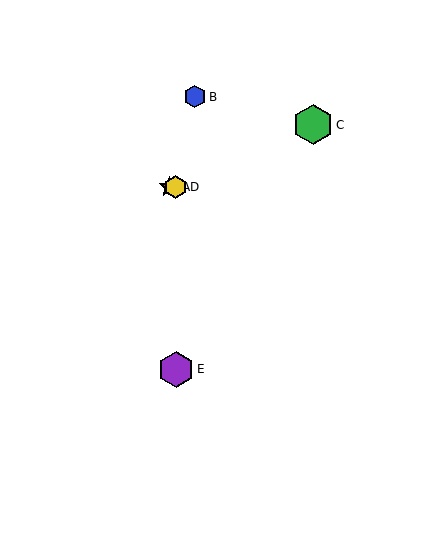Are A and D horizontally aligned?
Yes, both are at y≈187.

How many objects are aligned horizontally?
2 objects (A, D) are aligned horizontally.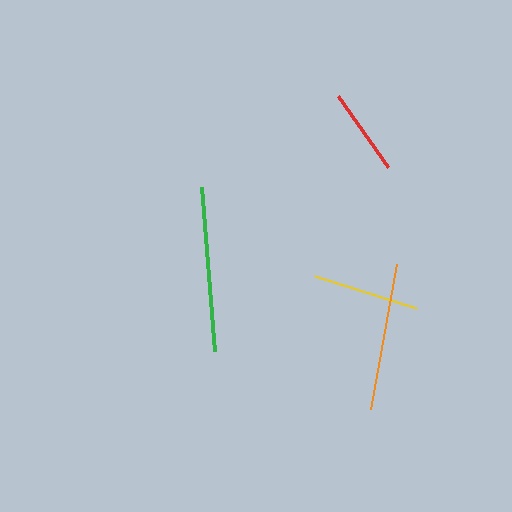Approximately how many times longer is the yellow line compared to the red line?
The yellow line is approximately 1.2 times the length of the red line.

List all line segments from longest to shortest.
From longest to shortest: green, orange, yellow, red.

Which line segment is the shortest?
The red line is the shortest at approximately 86 pixels.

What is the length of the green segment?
The green segment is approximately 164 pixels long.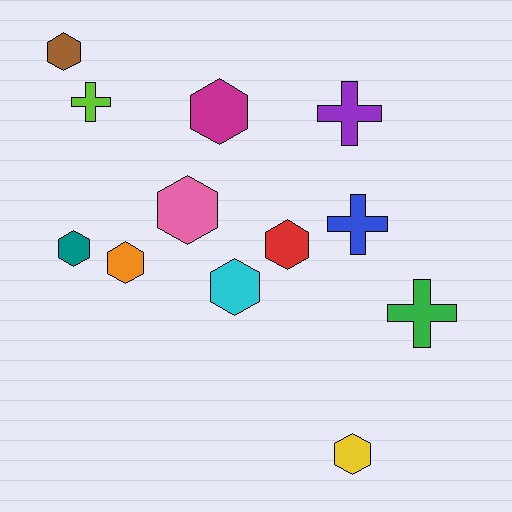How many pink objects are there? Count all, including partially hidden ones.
There is 1 pink object.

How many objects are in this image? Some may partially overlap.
There are 12 objects.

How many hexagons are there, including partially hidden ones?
There are 8 hexagons.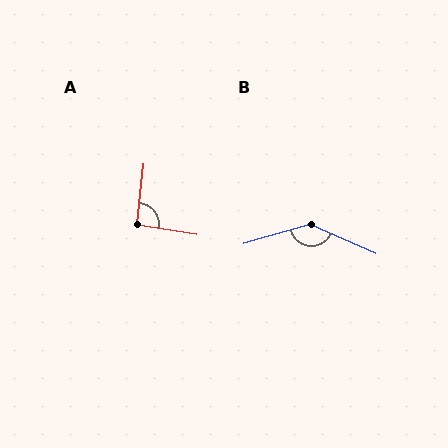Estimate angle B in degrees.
Approximately 140 degrees.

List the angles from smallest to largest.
A (93°), B (140°).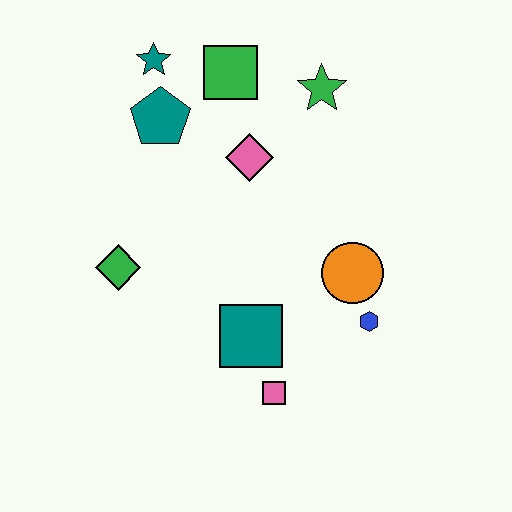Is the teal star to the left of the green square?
Yes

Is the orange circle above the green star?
No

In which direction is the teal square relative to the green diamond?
The teal square is to the right of the green diamond.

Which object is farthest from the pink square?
The teal star is farthest from the pink square.